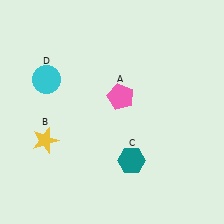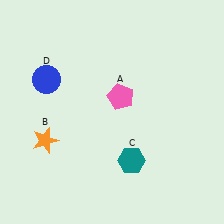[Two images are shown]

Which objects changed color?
B changed from yellow to orange. D changed from cyan to blue.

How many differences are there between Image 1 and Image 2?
There are 2 differences between the two images.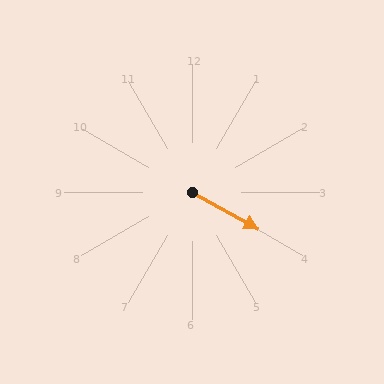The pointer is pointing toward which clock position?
Roughly 4 o'clock.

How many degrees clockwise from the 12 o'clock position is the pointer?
Approximately 119 degrees.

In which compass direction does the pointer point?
Southeast.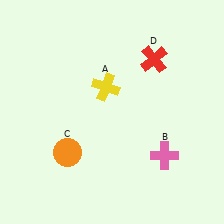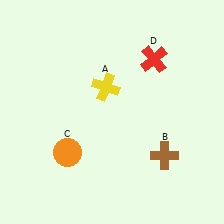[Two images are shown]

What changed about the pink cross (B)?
In Image 1, B is pink. In Image 2, it changed to brown.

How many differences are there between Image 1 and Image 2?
There is 1 difference between the two images.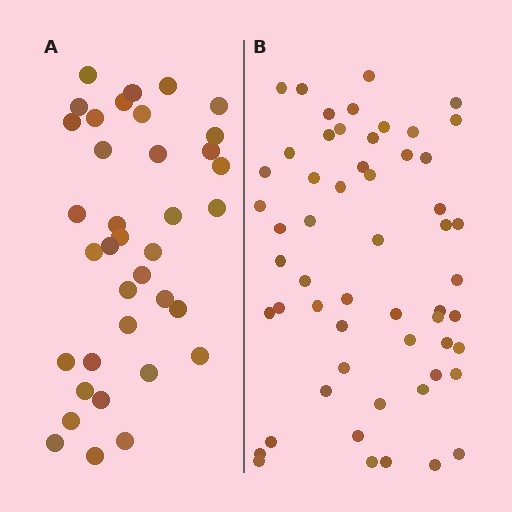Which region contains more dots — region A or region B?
Region B (the right region) has more dots.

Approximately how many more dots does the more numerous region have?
Region B has approximately 20 more dots than region A.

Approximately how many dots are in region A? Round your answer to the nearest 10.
About 40 dots. (The exact count is 37, which rounds to 40.)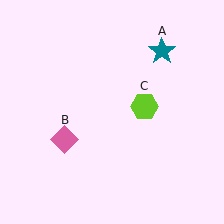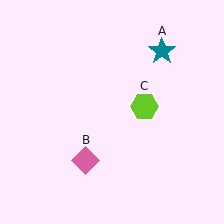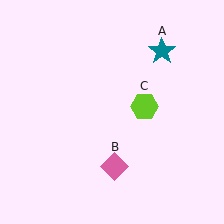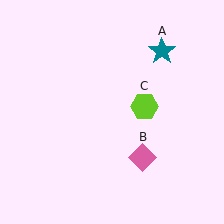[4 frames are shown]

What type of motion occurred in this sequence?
The pink diamond (object B) rotated counterclockwise around the center of the scene.